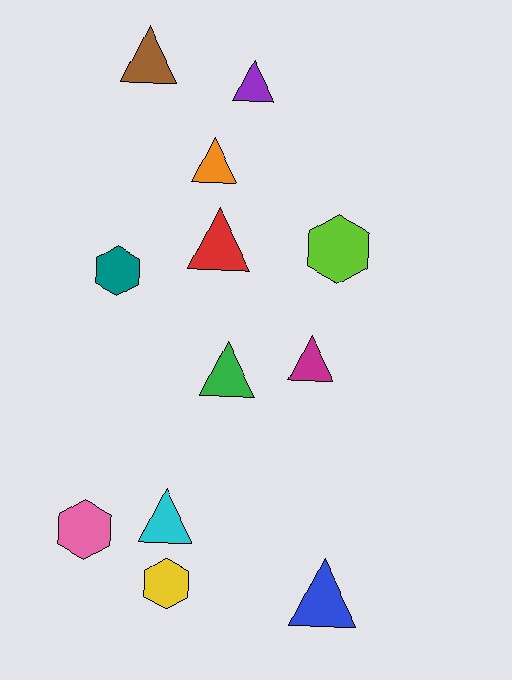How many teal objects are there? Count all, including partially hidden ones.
There is 1 teal object.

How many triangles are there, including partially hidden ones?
There are 8 triangles.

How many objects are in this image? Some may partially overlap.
There are 12 objects.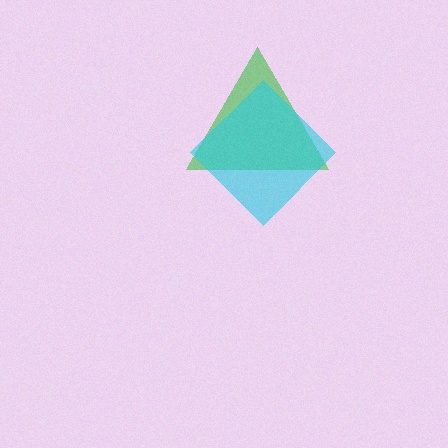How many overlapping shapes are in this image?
There are 2 overlapping shapes in the image.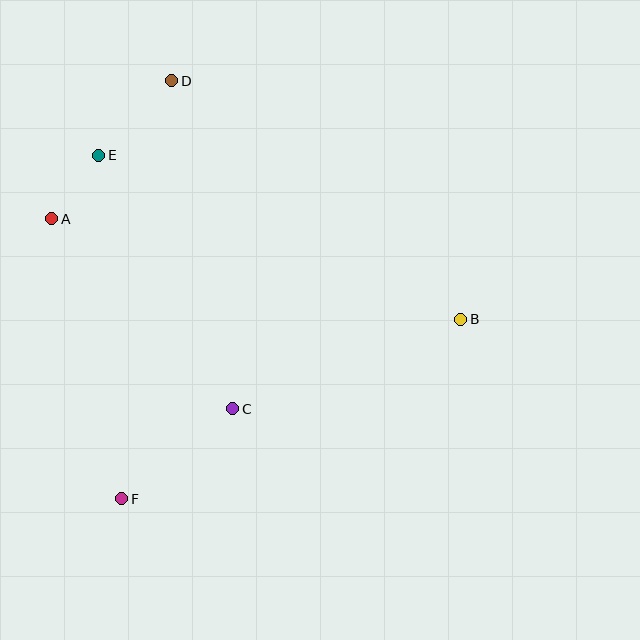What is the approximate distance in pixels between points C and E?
The distance between C and E is approximately 287 pixels.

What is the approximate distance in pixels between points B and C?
The distance between B and C is approximately 245 pixels.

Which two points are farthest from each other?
Points A and B are farthest from each other.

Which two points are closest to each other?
Points A and E are closest to each other.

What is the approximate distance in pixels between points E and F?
The distance between E and F is approximately 344 pixels.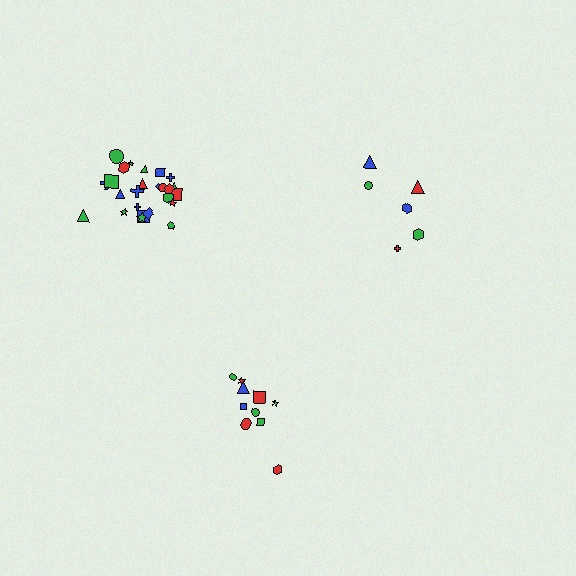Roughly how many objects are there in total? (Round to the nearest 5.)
Roughly 40 objects in total.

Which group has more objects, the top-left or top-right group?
The top-left group.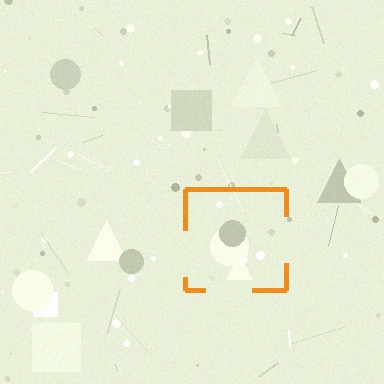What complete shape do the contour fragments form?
The contour fragments form a square.